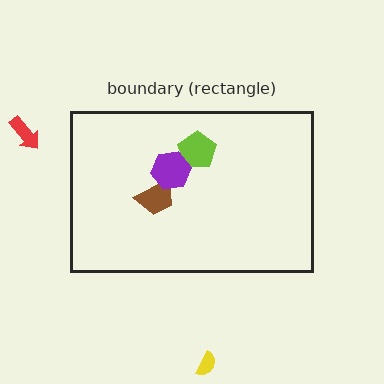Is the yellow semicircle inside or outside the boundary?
Outside.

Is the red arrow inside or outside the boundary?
Outside.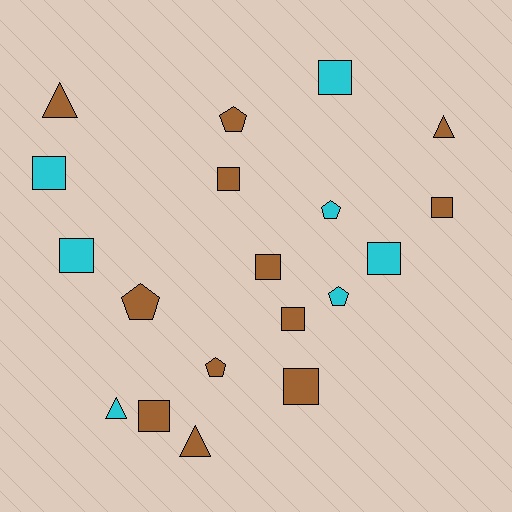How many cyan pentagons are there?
There are 2 cyan pentagons.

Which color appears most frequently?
Brown, with 12 objects.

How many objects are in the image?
There are 19 objects.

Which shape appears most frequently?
Square, with 10 objects.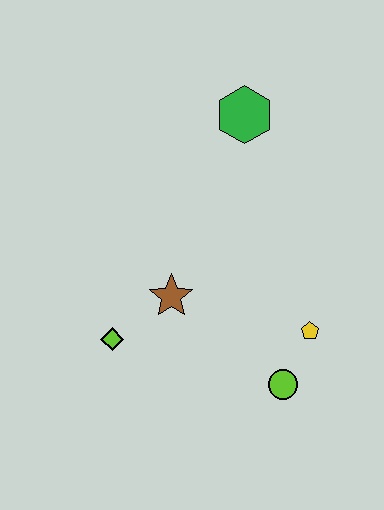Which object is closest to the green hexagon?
The brown star is closest to the green hexagon.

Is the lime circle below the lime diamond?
Yes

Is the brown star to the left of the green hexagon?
Yes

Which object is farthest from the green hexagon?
The lime circle is farthest from the green hexagon.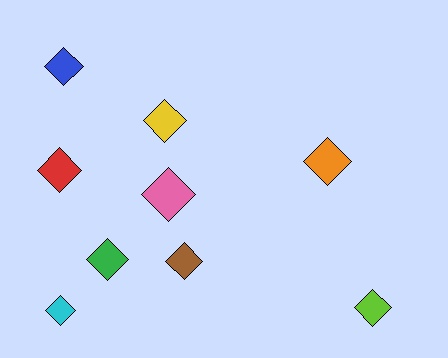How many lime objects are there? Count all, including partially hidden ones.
There is 1 lime object.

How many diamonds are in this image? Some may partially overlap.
There are 9 diamonds.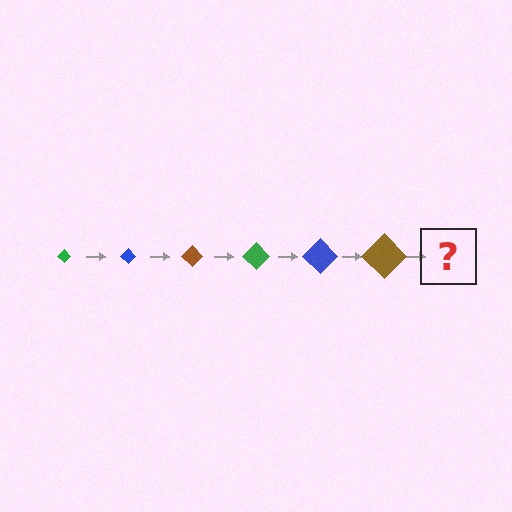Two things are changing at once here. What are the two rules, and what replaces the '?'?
The two rules are that the diamond grows larger each step and the color cycles through green, blue, and brown. The '?' should be a green diamond, larger than the previous one.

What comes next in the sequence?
The next element should be a green diamond, larger than the previous one.